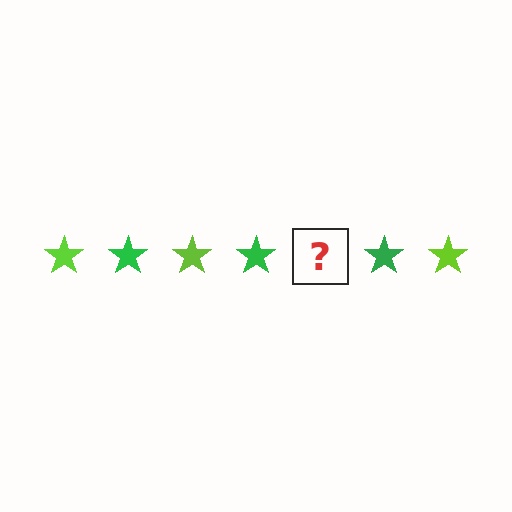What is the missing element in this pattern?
The missing element is a lime star.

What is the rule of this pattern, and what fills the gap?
The rule is that the pattern cycles through lime, green stars. The gap should be filled with a lime star.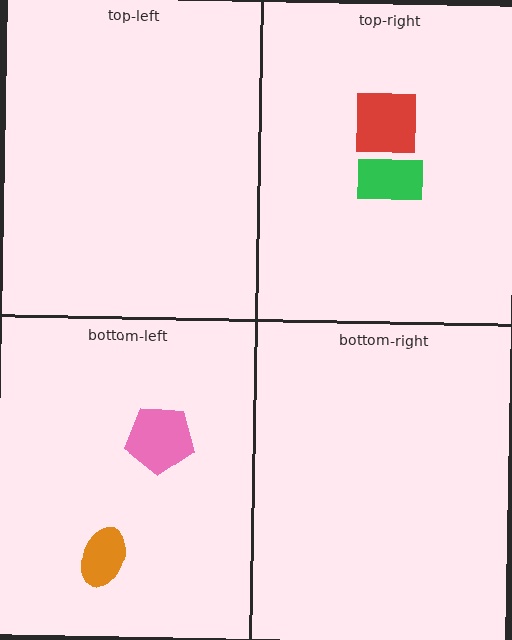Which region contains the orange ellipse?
The bottom-left region.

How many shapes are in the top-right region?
2.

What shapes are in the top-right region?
The red square, the green rectangle.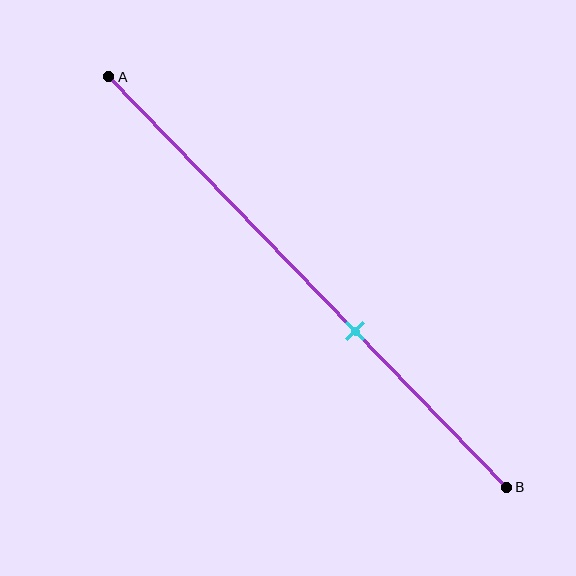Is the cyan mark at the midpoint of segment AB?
No, the mark is at about 60% from A, not at the 50% midpoint.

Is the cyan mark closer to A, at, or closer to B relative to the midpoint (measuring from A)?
The cyan mark is closer to point B than the midpoint of segment AB.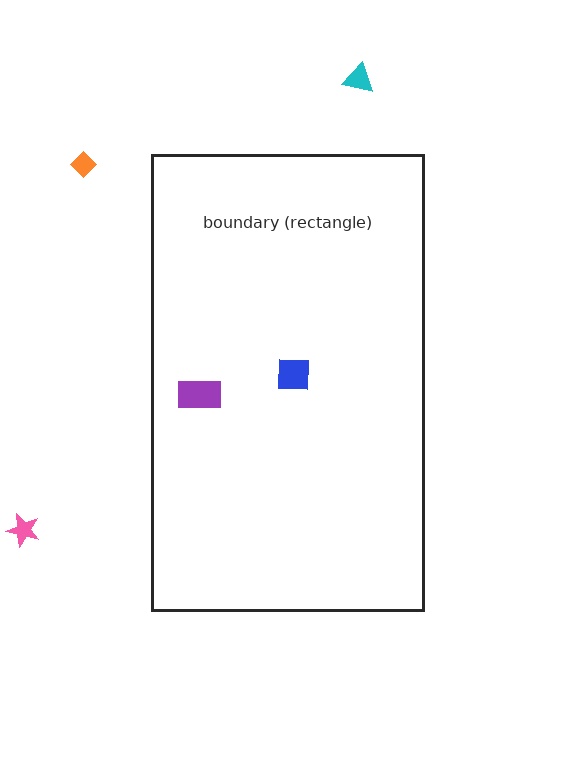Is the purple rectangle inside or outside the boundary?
Inside.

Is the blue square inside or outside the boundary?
Inside.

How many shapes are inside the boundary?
2 inside, 3 outside.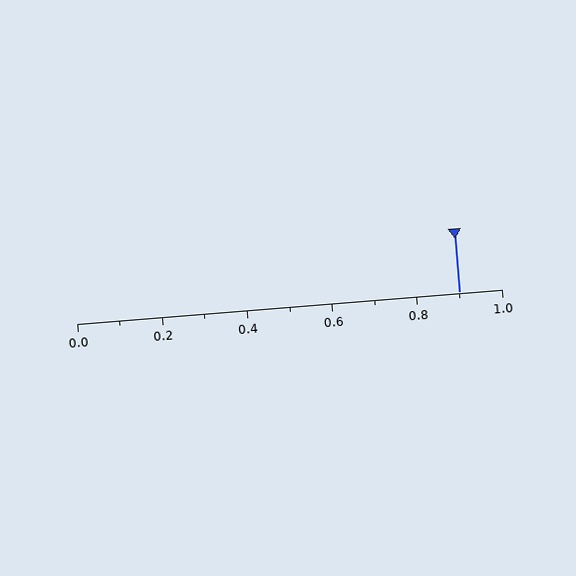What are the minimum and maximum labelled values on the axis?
The axis runs from 0.0 to 1.0.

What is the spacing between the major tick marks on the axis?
The major ticks are spaced 0.2 apart.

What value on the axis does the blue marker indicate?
The marker indicates approximately 0.9.